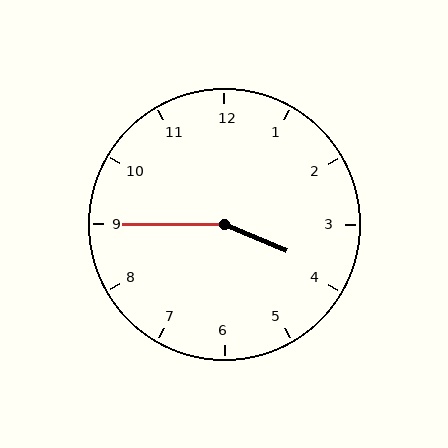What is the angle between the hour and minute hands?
Approximately 158 degrees.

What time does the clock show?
3:45.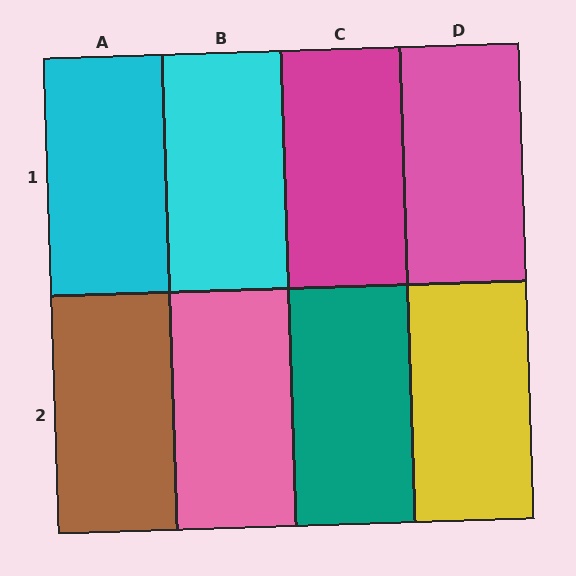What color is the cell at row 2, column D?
Yellow.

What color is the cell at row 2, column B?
Pink.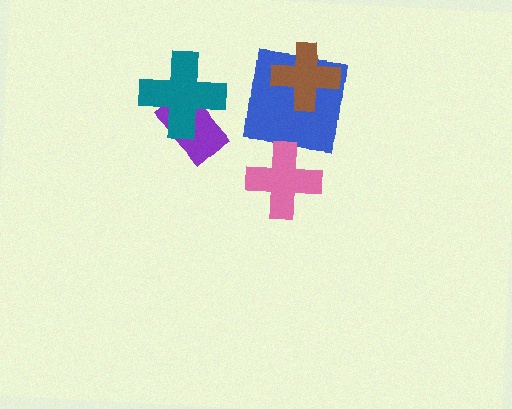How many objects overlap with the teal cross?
1 object overlaps with the teal cross.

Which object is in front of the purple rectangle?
The teal cross is in front of the purple rectangle.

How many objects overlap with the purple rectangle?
1 object overlaps with the purple rectangle.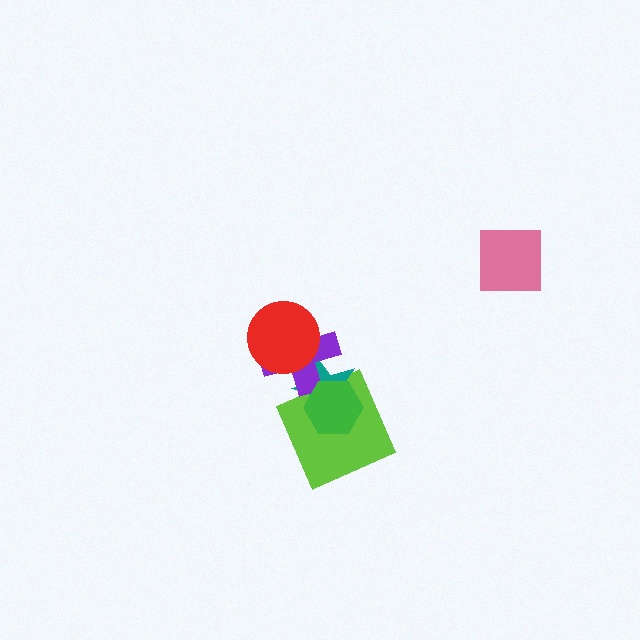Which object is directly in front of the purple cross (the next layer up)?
The green hexagon is directly in front of the purple cross.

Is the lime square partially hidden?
Yes, it is partially covered by another shape.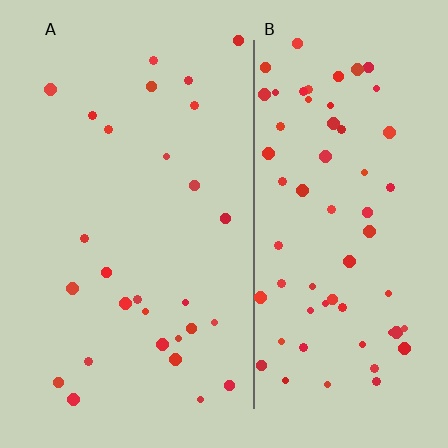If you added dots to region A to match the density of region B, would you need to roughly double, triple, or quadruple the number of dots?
Approximately double.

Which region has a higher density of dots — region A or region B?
B (the right).